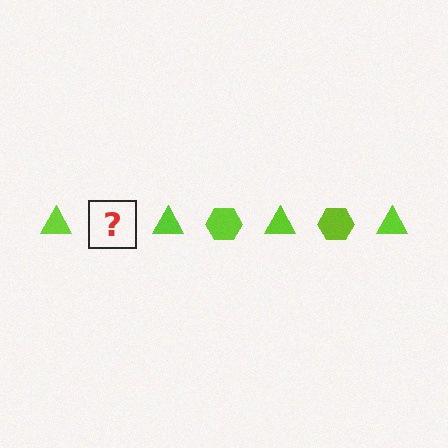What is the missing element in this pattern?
The missing element is a lime hexagon.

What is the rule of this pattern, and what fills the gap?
The rule is that the pattern cycles through triangle, hexagon shapes in lime. The gap should be filled with a lime hexagon.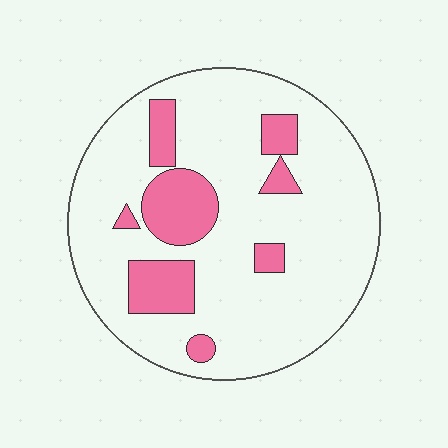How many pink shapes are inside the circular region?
8.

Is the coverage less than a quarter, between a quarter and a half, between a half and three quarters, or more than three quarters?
Less than a quarter.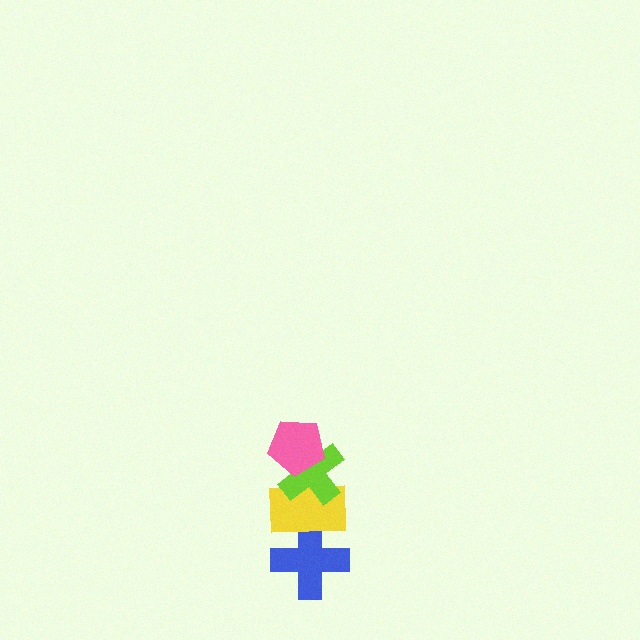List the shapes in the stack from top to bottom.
From top to bottom: the pink pentagon, the lime cross, the yellow rectangle, the blue cross.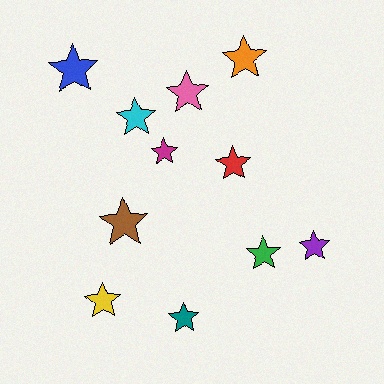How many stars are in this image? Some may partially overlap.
There are 11 stars.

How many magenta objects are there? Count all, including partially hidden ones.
There is 1 magenta object.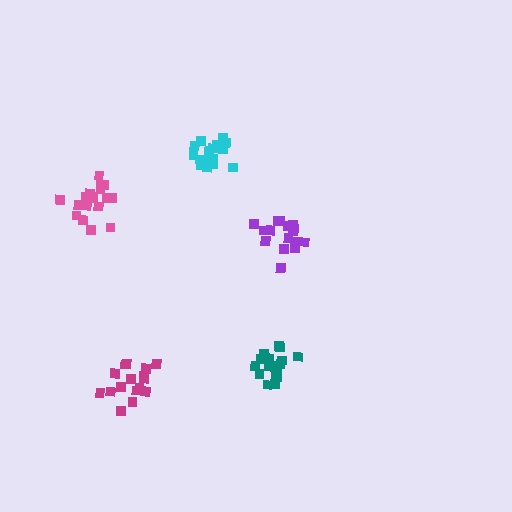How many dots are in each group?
Group 1: 18 dots, Group 2: 16 dots, Group 3: 19 dots, Group 4: 16 dots, Group 5: 20 dots (89 total).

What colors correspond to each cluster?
The clusters are colored: pink, purple, cyan, magenta, teal.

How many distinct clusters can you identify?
There are 5 distinct clusters.